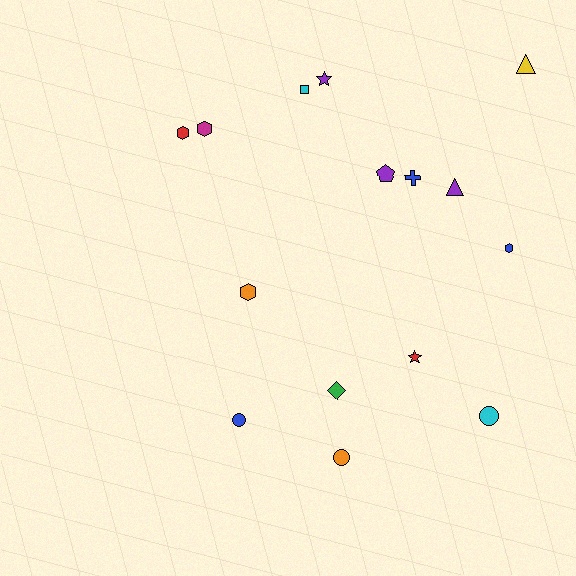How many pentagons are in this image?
There is 1 pentagon.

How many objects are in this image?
There are 15 objects.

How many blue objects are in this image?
There are 3 blue objects.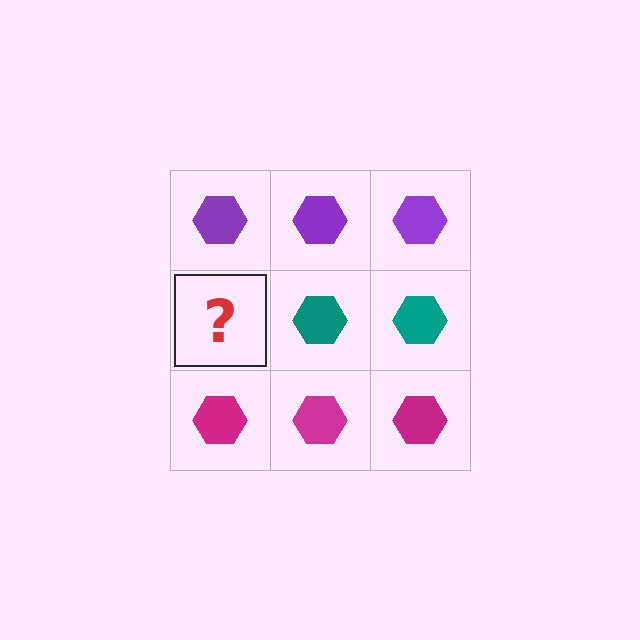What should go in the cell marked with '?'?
The missing cell should contain a teal hexagon.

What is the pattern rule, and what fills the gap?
The rule is that each row has a consistent color. The gap should be filled with a teal hexagon.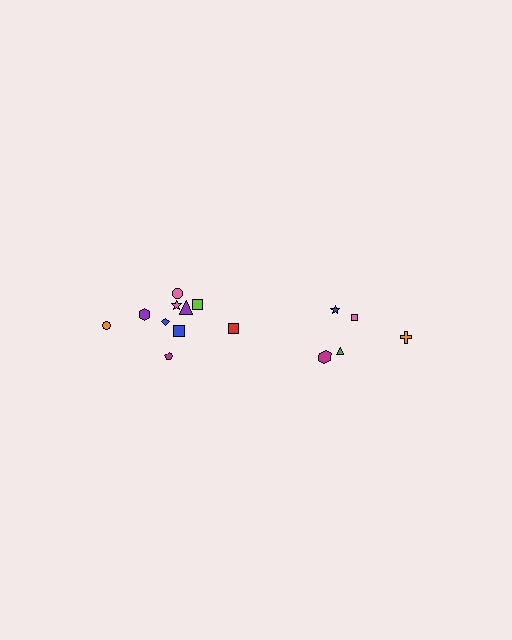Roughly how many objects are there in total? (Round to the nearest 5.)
Roughly 15 objects in total.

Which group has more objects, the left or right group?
The left group.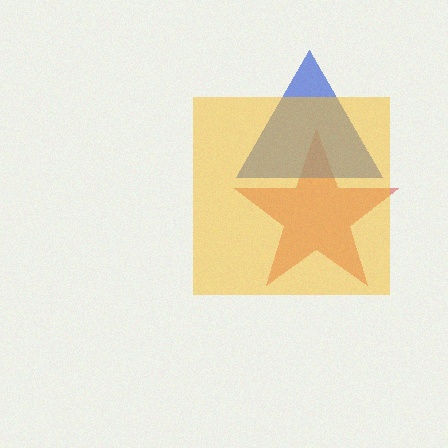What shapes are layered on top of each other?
The layered shapes are: a red star, a blue triangle, a yellow square.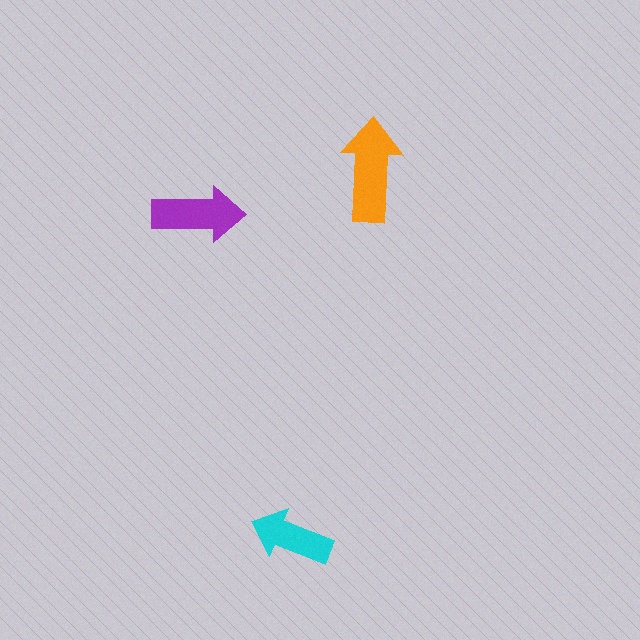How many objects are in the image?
There are 3 objects in the image.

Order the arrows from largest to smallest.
the orange one, the purple one, the cyan one.